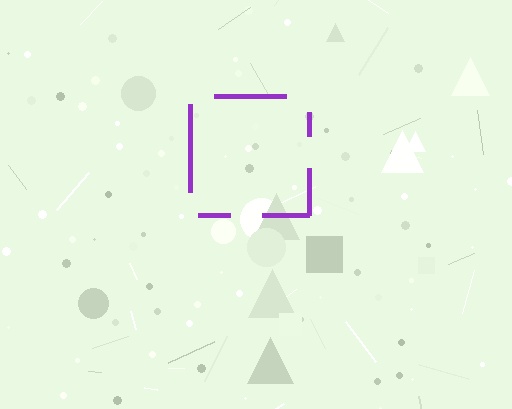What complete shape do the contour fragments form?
The contour fragments form a square.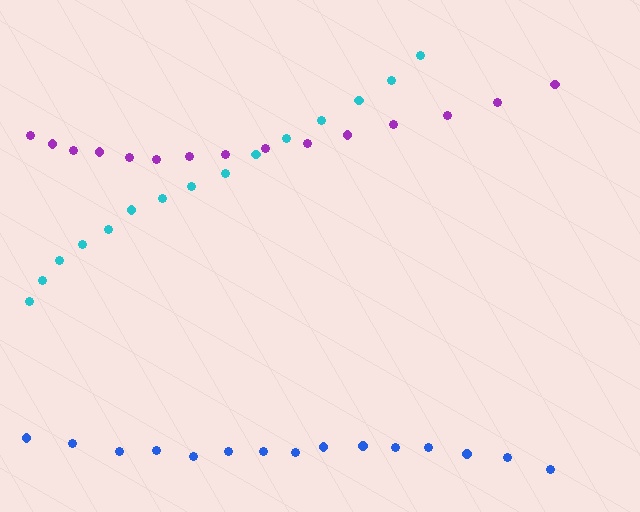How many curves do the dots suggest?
There are 3 distinct paths.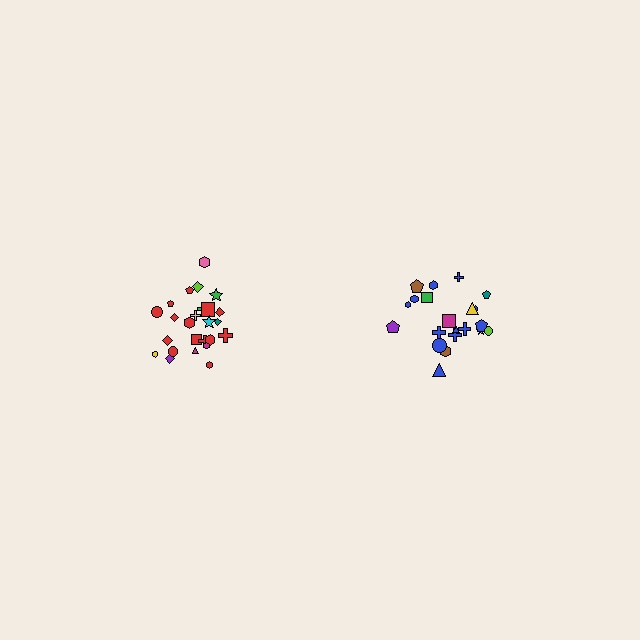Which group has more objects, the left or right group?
The left group.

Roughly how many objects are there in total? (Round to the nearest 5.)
Roughly 45 objects in total.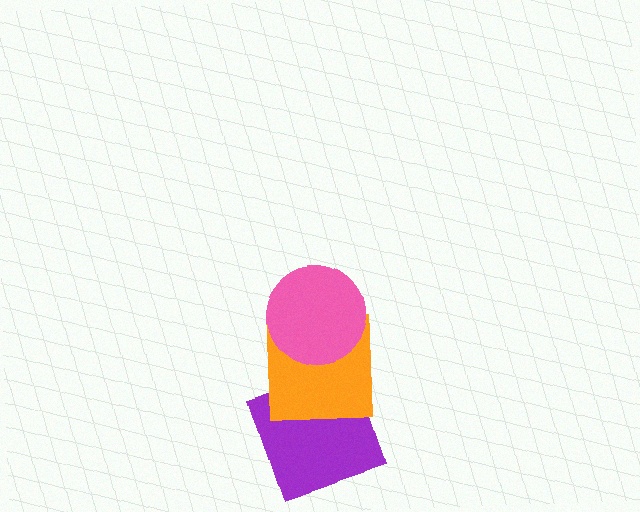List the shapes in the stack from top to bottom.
From top to bottom: the pink circle, the orange square, the purple square.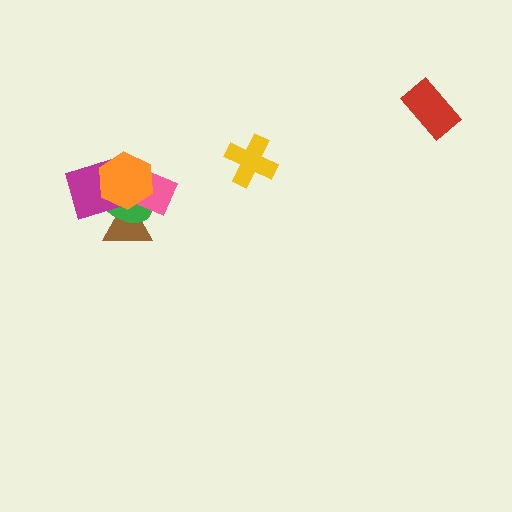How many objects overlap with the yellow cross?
0 objects overlap with the yellow cross.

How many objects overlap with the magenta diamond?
3 objects overlap with the magenta diamond.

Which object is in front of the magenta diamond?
The orange hexagon is in front of the magenta diamond.